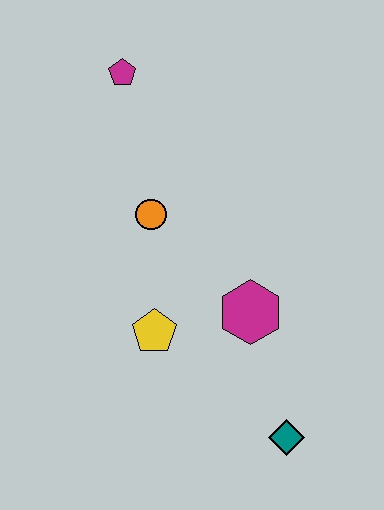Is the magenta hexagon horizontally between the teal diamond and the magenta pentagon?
Yes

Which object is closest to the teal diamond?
The magenta hexagon is closest to the teal diamond.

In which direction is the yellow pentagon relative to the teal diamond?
The yellow pentagon is to the left of the teal diamond.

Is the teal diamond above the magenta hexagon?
No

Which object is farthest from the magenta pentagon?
The teal diamond is farthest from the magenta pentagon.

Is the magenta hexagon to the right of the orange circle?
Yes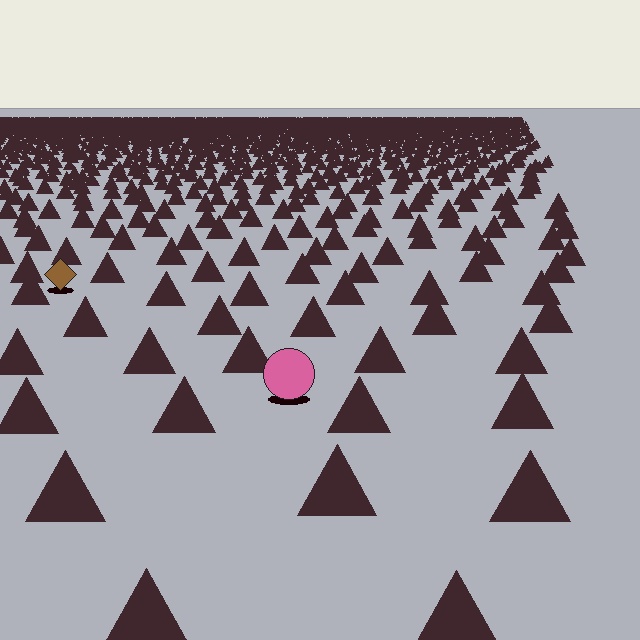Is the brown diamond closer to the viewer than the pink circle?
No. The pink circle is closer — you can tell from the texture gradient: the ground texture is coarser near it.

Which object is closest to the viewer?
The pink circle is closest. The texture marks near it are larger and more spread out.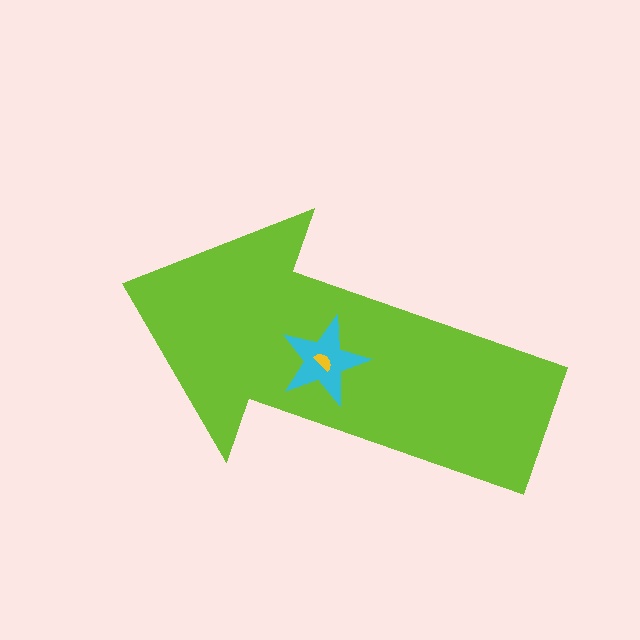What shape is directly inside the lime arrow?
The cyan star.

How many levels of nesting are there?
3.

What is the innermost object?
The yellow semicircle.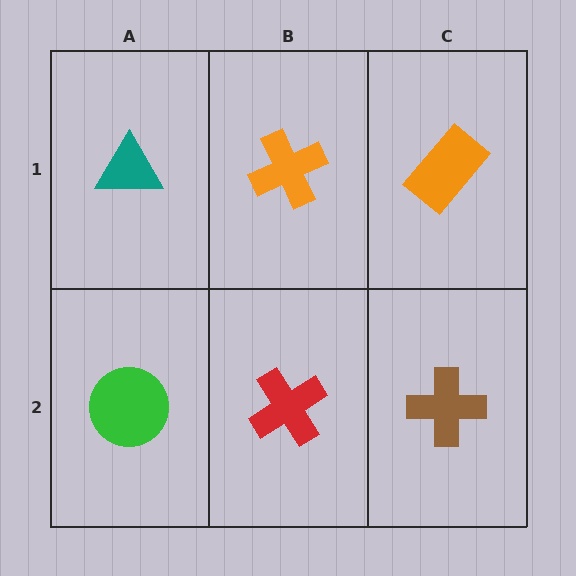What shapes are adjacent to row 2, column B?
An orange cross (row 1, column B), a green circle (row 2, column A), a brown cross (row 2, column C).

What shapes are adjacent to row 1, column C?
A brown cross (row 2, column C), an orange cross (row 1, column B).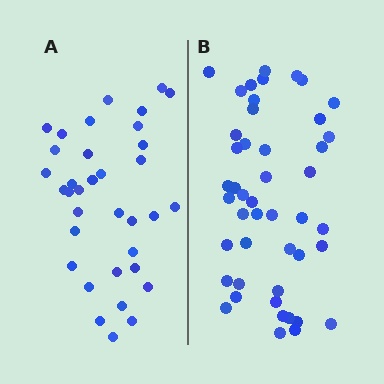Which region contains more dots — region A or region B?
Region B (the right region) has more dots.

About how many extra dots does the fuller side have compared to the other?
Region B has roughly 12 or so more dots than region A.